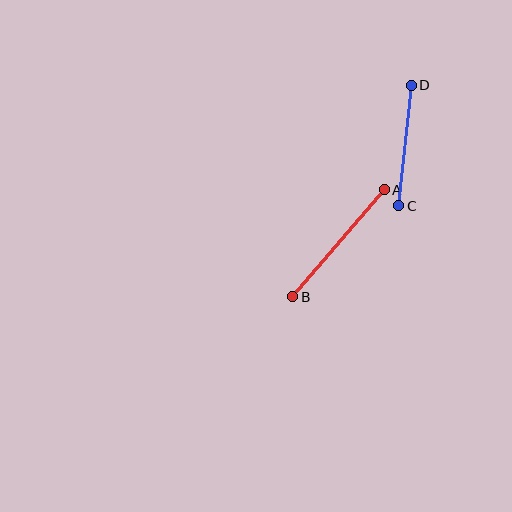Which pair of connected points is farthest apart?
Points A and B are farthest apart.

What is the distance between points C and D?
The distance is approximately 121 pixels.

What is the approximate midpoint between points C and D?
The midpoint is at approximately (405, 146) pixels.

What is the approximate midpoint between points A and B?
The midpoint is at approximately (339, 243) pixels.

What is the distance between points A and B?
The distance is approximately 141 pixels.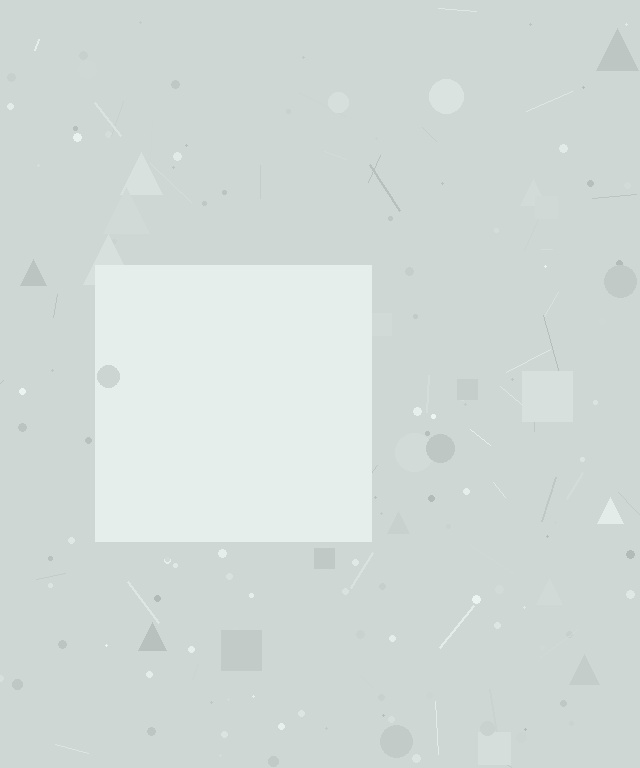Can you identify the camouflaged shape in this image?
The camouflaged shape is a square.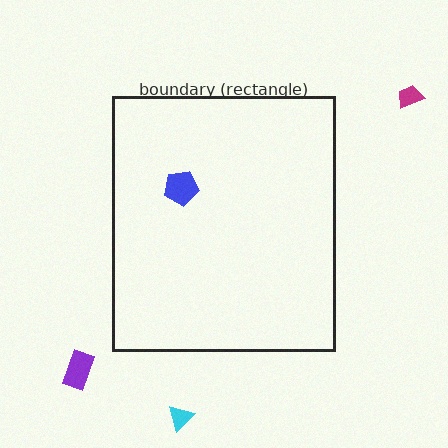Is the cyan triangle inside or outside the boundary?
Outside.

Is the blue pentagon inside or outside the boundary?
Inside.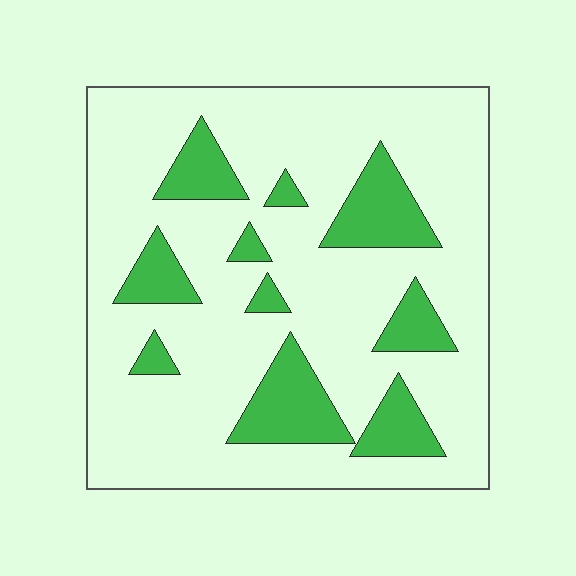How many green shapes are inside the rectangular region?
10.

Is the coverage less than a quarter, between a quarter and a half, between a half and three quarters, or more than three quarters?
Less than a quarter.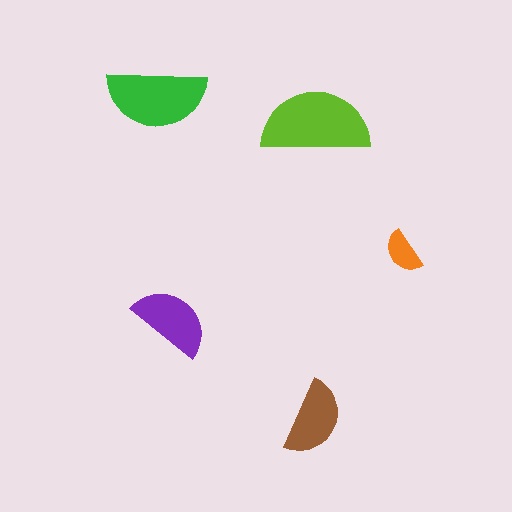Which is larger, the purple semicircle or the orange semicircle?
The purple one.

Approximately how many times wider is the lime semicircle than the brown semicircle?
About 1.5 times wider.